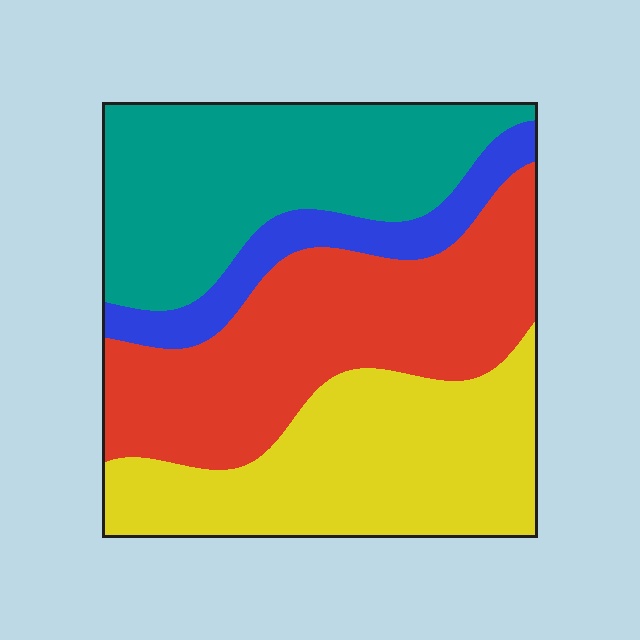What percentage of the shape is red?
Red covers roughly 30% of the shape.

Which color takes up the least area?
Blue, at roughly 10%.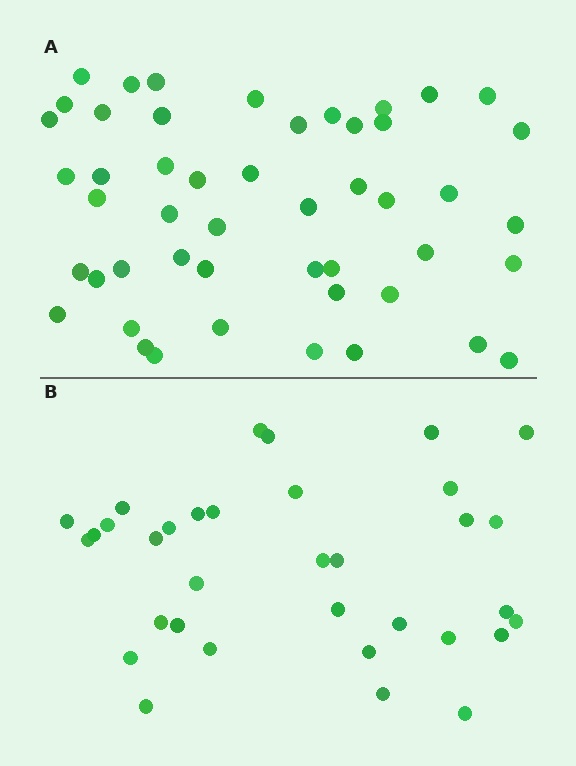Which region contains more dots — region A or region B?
Region A (the top region) has more dots.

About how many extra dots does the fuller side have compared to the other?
Region A has approximately 15 more dots than region B.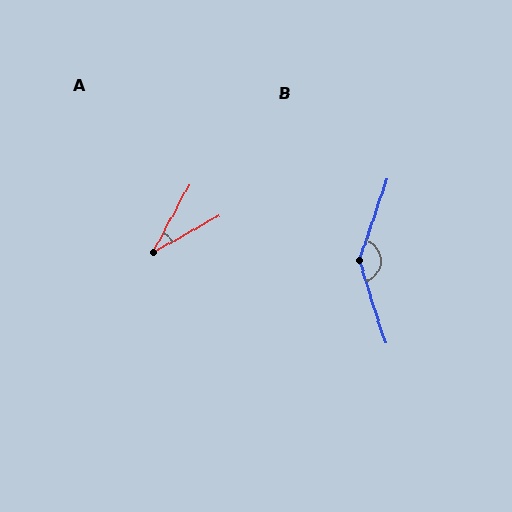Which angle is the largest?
B, at approximately 143 degrees.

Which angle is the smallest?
A, at approximately 32 degrees.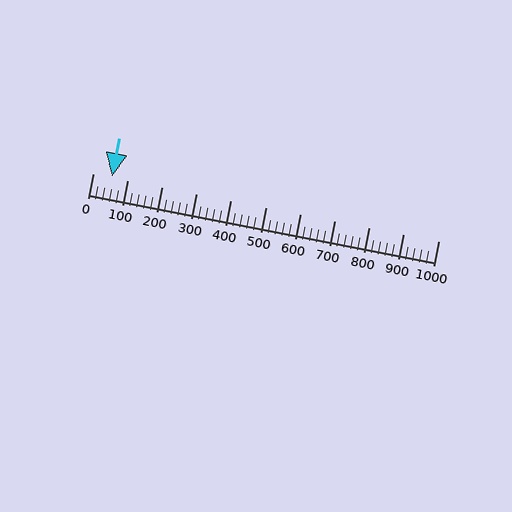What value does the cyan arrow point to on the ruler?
The cyan arrow points to approximately 56.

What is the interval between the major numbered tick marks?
The major tick marks are spaced 100 units apart.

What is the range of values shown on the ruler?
The ruler shows values from 0 to 1000.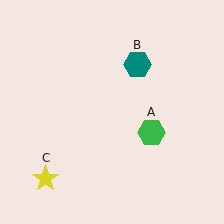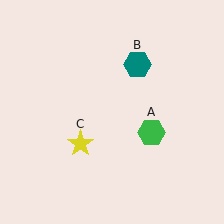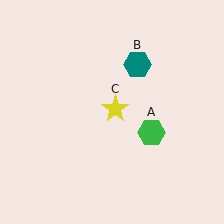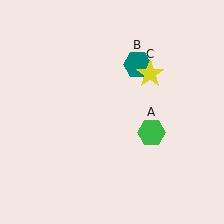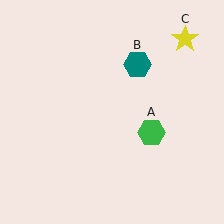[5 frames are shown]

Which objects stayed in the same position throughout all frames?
Green hexagon (object A) and teal hexagon (object B) remained stationary.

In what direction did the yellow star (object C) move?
The yellow star (object C) moved up and to the right.